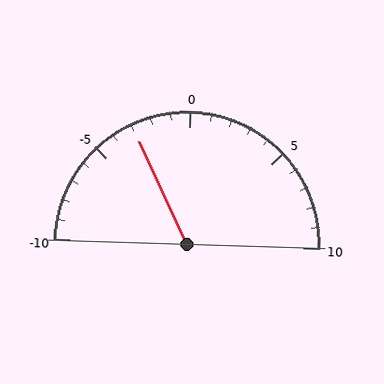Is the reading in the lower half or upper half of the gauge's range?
The reading is in the lower half of the range (-10 to 10).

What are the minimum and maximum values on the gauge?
The gauge ranges from -10 to 10.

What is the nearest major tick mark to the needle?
The nearest major tick mark is -5.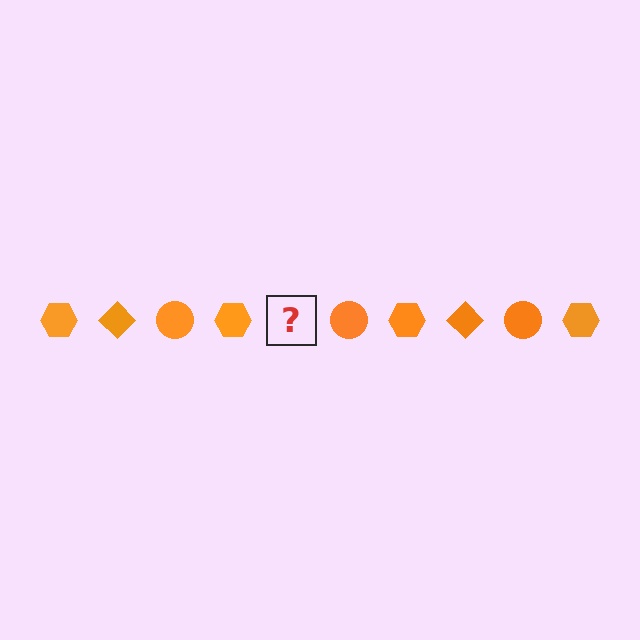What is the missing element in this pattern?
The missing element is an orange diamond.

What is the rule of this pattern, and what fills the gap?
The rule is that the pattern cycles through hexagon, diamond, circle shapes in orange. The gap should be filled with an orange diamond.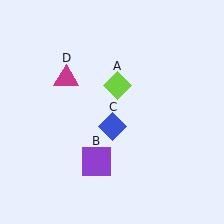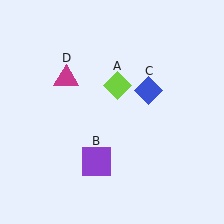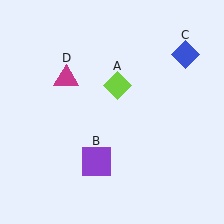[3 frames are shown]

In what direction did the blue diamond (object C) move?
The blue diamond (object C) moved up and to the right.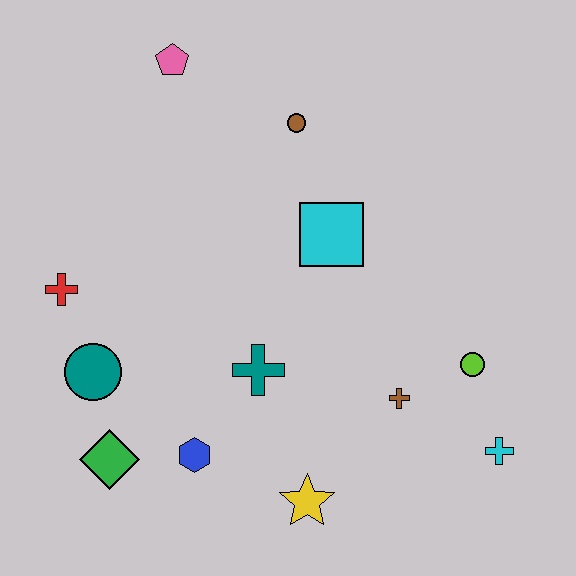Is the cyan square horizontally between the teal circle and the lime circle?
Yes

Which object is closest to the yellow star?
The blue hexagon is closest to the yellow star.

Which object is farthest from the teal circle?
The cyan cross is farthest from the teal circle.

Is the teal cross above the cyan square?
No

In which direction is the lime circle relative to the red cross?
The lime circle is to the right of the red cross.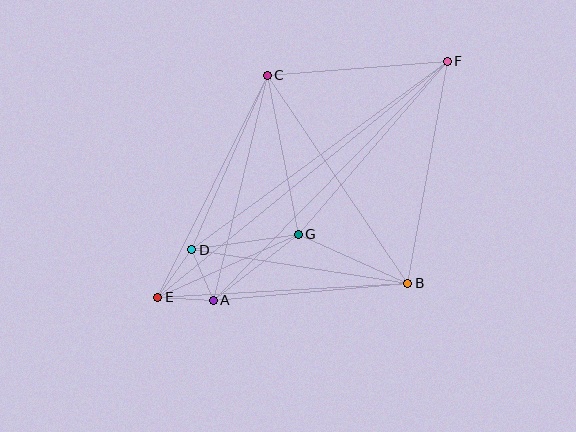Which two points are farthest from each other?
Points E and F are farthest from each other.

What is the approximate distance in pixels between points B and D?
The distance between B and D is approximately 218 pixels.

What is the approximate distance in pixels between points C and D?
The distance between C and D is approximately 190 pixels.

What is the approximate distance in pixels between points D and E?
The distance between D and E is approximately 59 pixels.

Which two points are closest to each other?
Points A and D are closest to each other.